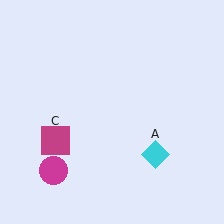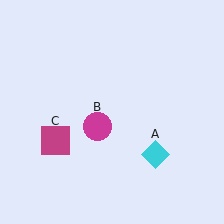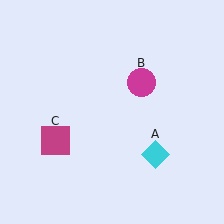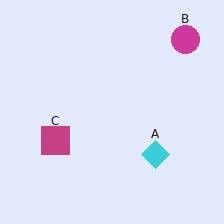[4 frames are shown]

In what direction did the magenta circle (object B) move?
The magenta circle (object B) moved up and to the right.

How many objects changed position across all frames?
1 object changed position: magenta circle (object B).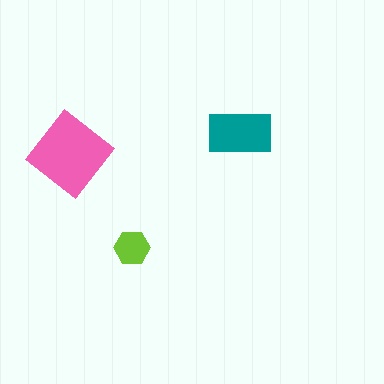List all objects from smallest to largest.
The lime hexagon, the teal rectangle, the pink diamond.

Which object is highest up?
The teal rectangle is topmost.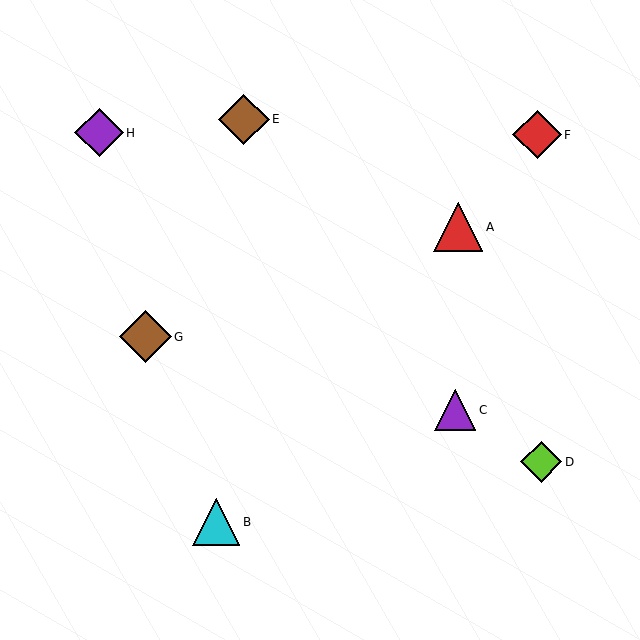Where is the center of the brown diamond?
The center of the brown diamond is at (244, 119).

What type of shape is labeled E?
Shape E is a brown diamond.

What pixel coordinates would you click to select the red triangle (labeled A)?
Click at (458, 227) to select the red triangle A.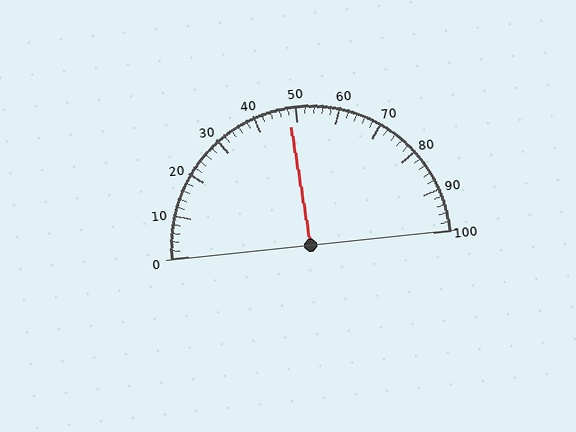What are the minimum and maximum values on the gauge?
The gauge ranges from 0 to 100.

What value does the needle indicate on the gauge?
The needle indicates approximately 48.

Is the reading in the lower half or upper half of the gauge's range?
The reading is in the lower half of the range (0 to 100).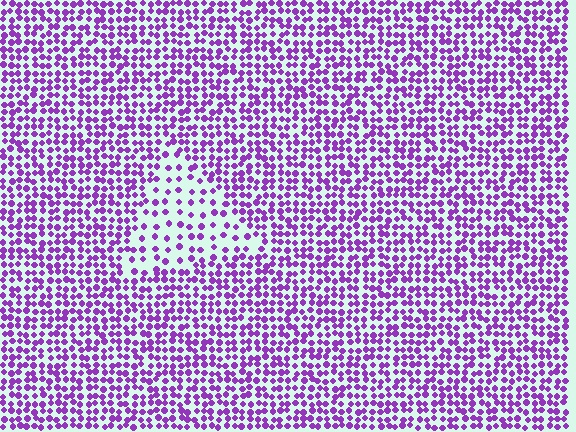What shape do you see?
I see a triangle.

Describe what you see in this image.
The image contains small purple elements arranged at two different densities. A triangle-shaped region is visible where the elements are less densely packed than the surrounding area.